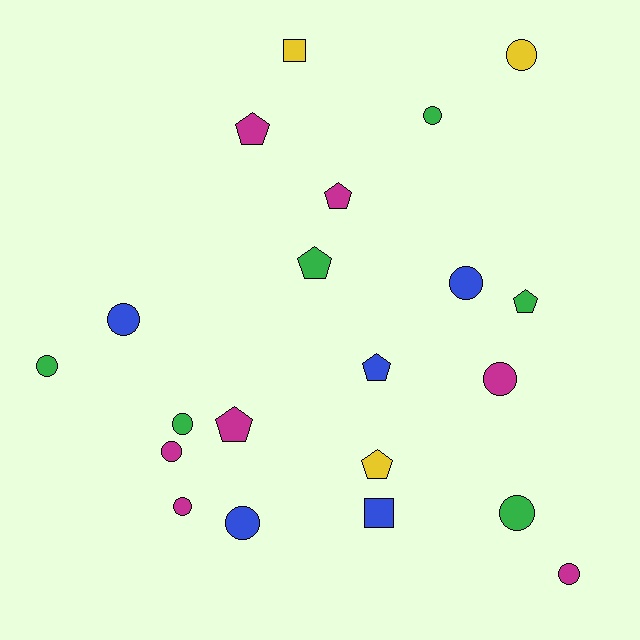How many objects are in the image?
There are 21 objects.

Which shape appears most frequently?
Circle, with 12 objects.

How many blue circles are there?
There are 3 blue circles.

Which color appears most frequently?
Magenta, with 7 objects.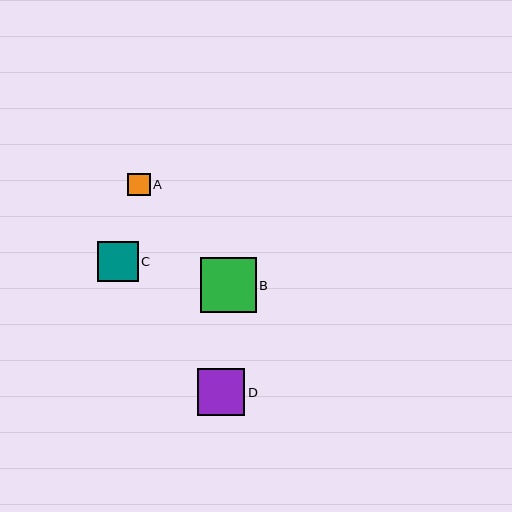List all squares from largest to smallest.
From largest to smallest: B, D, C, A.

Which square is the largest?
Square B is the largest with a size of approximately 55 pixels.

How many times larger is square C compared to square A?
Square C is approximately 1.8 times the size of square A.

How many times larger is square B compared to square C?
Square B is approximately 1.4 times the size of square C.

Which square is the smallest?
Square A is the smallest with a size of approximately 22 pixels.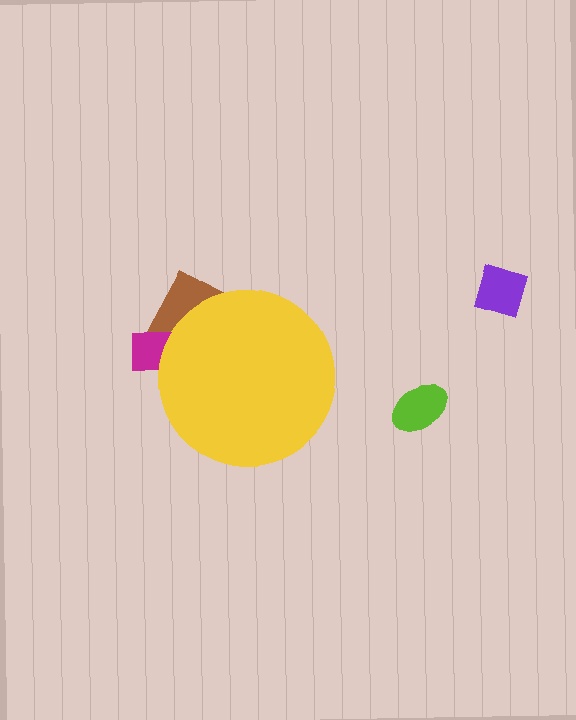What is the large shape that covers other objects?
A yellow circle.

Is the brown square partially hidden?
Yes, the brown square is partially hidden behind the yellow circle.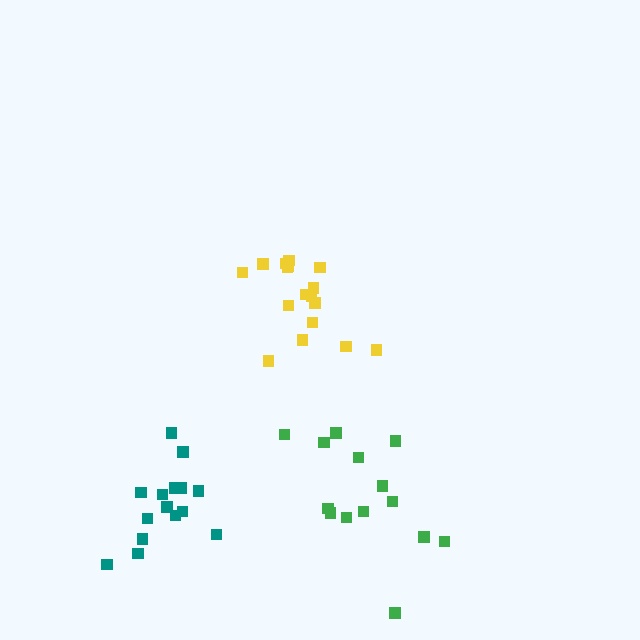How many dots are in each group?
Group 1: 15 dots, Group 2: 14 dots, Group 3: 17 dots (46 total).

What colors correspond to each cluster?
The clusters are colored: teal, green, yellow.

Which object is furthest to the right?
The green cluster is rightmost.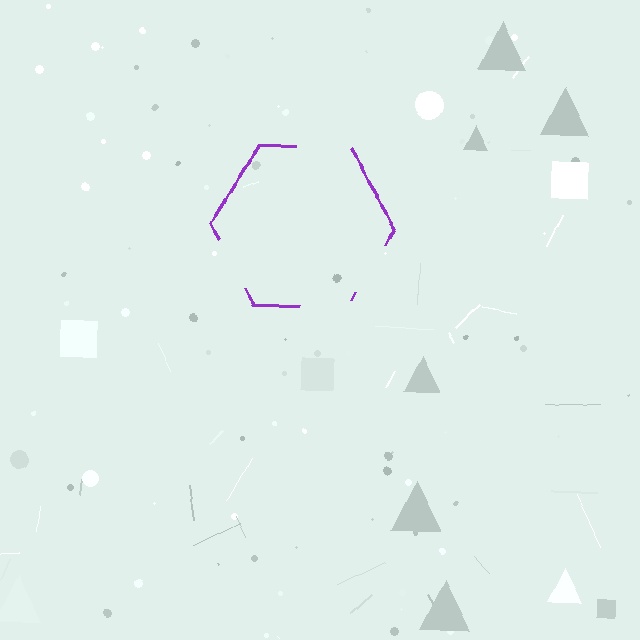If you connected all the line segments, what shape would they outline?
They would outline a hexagon.